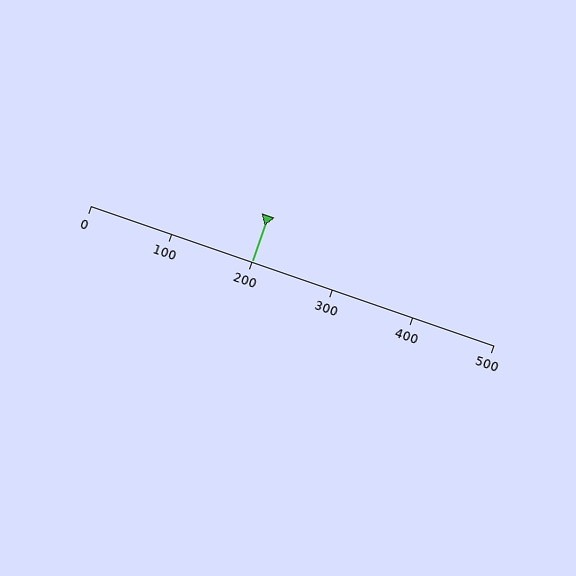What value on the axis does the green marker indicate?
The marker indicates approximately 200.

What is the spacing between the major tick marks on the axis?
The major ticks are spaced 100 apart.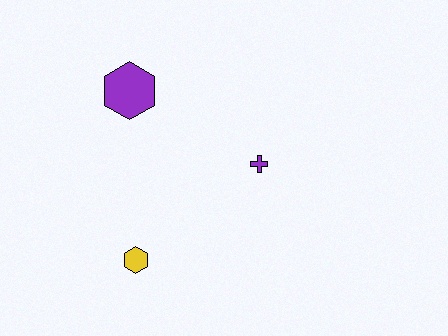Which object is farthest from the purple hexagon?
The yellow hexagon is farthest from the purple hexagon.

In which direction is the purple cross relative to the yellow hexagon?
The purple cross is to the right of the yellow hexagon.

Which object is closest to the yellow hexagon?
The purple cross is closest to the yellow hexagon.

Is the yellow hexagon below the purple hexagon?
Yes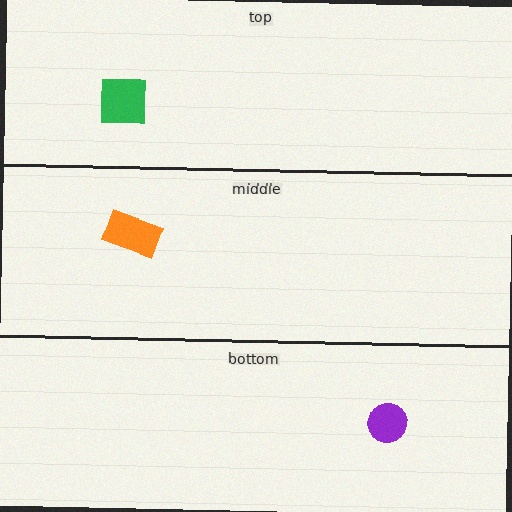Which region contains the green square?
The top region.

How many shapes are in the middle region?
1.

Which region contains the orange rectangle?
The middle region.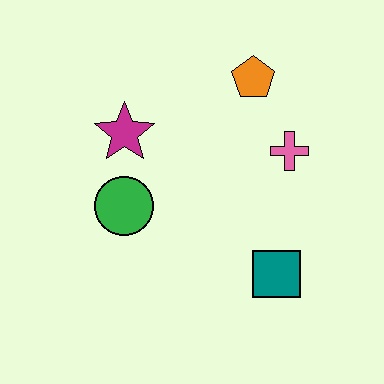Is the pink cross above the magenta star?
No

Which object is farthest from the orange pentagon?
The teal square is farthest from the orange pentagon.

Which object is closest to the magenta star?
The green circle is closest to the magenta star.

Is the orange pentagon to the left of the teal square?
Yes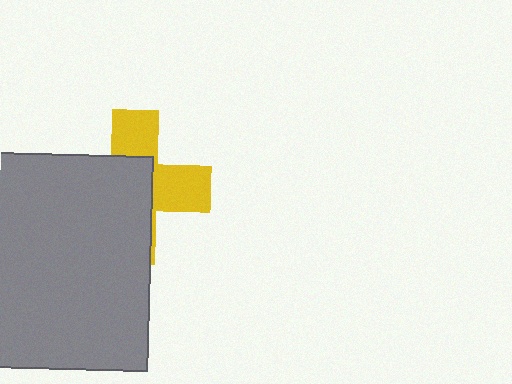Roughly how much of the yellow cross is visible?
A small part of it is visible (roughly 41%).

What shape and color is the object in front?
The object in front is a gray rectangle.